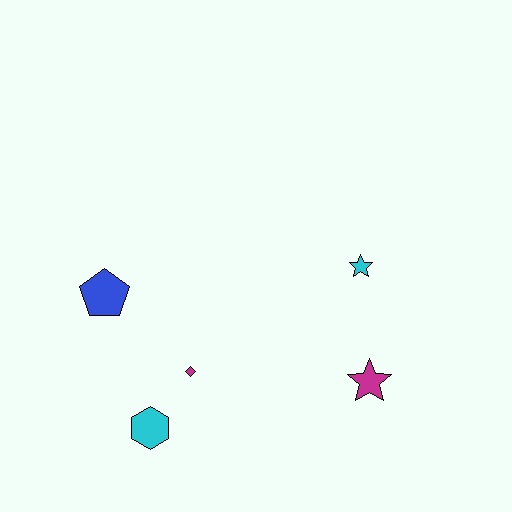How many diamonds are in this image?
There is 1 diamond.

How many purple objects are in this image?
There are no purple objects.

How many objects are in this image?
There are 5 objects.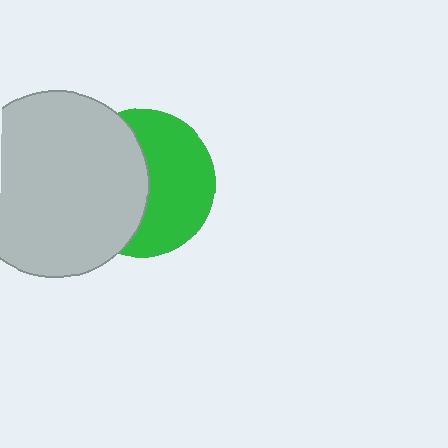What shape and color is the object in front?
The object in front is a light gray circle.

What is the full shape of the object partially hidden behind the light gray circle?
The partially hidden object is a green circle.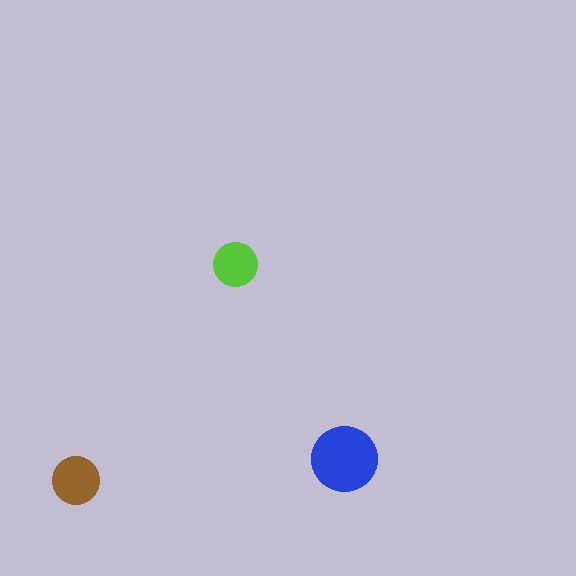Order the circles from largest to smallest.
the blue one, the brown one, the lime one.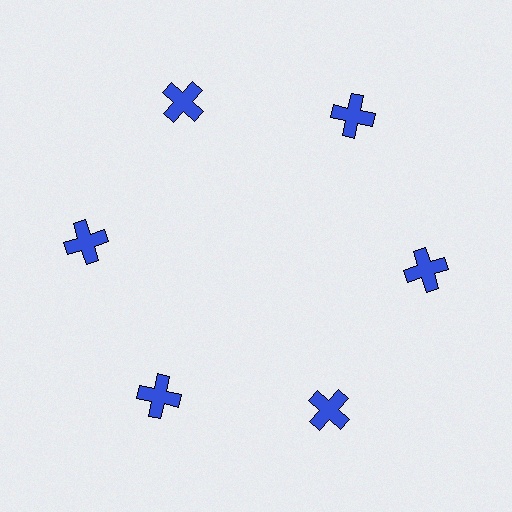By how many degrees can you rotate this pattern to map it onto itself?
The pattern maps onto itself every 60 degrees of rotation.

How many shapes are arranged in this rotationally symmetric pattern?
There are 6 shapes, arranged in 6 groups of 1.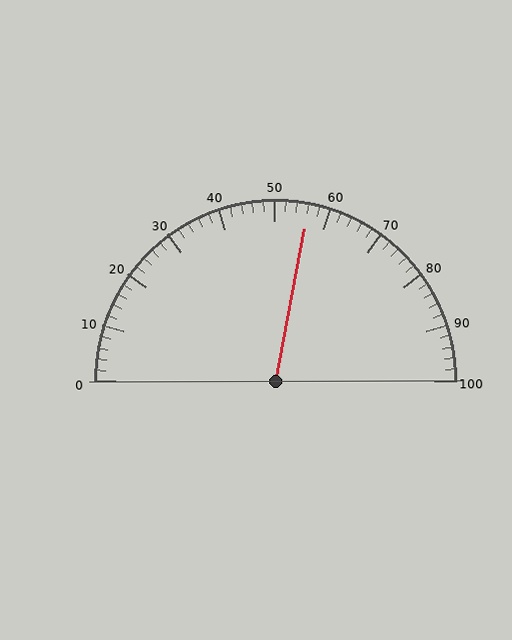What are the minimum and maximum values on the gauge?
The gauge ranges from 0 to 100.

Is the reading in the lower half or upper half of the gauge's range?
The reading is in the upper half of the range (0 to 100).